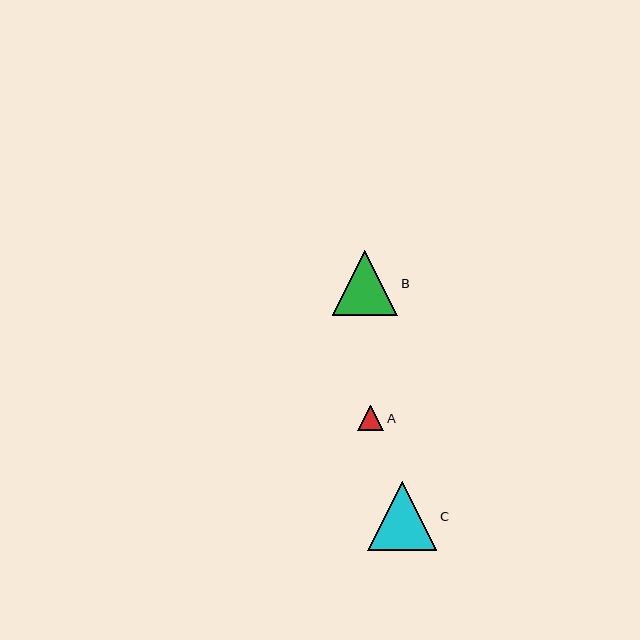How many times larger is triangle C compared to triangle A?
Triangle C is approximately 2.7 times the size of triangle A.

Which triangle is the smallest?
Triangle A is the smallest with a size of approximately 26 pixels.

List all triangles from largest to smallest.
From largest to smallest: C, B, A.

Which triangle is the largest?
Triangle C is the largest with a size of approximately 69 pixels.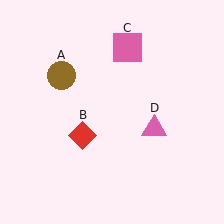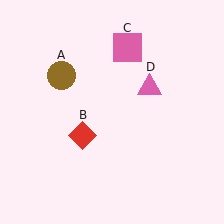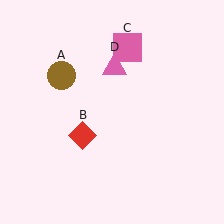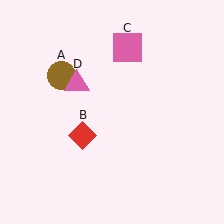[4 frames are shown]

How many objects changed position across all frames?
1 object changed position: pink triangle (object D).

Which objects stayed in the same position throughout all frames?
Brown circle (object A) and red diamond (object B) and pink square (object C) remained stationary.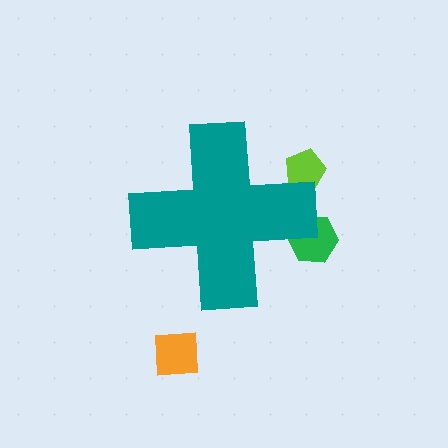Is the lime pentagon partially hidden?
Yes, the lime pentagon is partially hidden behind the teal cross.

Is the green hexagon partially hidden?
Yes, the green hexagon is partially hidden behind the teal cross.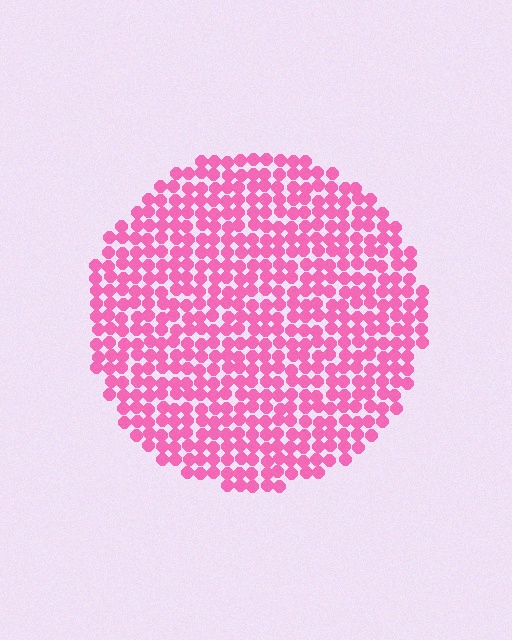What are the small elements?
The small elements are circles.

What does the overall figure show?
The overall figure shows a circle.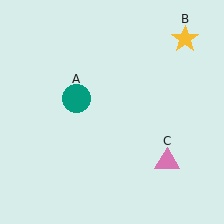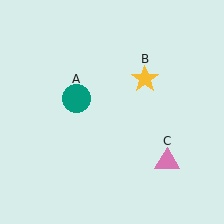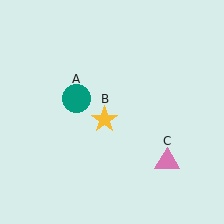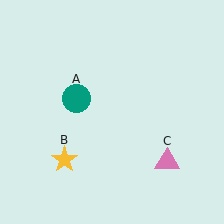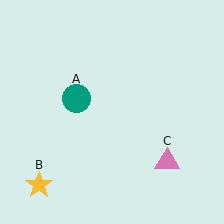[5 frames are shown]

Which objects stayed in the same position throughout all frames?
Teal circle (object A) and pink triangle (object C) remained stationary.